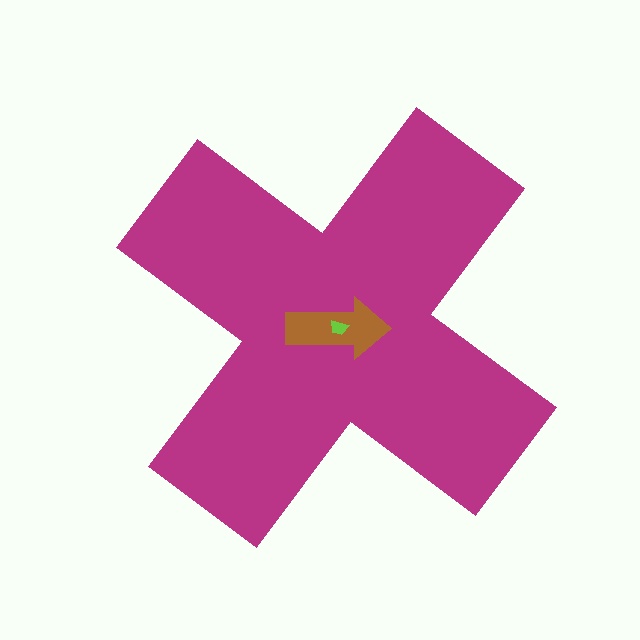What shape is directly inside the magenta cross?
The brown arrow.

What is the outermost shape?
The magenta cross.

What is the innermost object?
The lime trapezoid.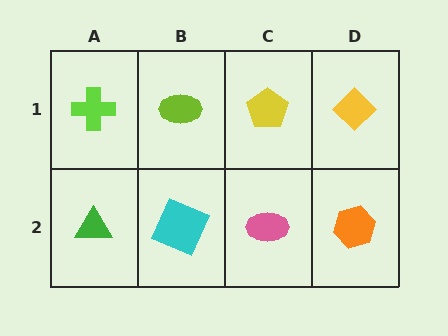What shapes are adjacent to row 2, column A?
A lime cross (row 1, column A), a cyan square (row 2, column B).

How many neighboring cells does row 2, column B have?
3.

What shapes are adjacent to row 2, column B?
A lime ellipse (row 1, column B), a green triangle (row 2, column A), a pink ellipse (row 2, column C).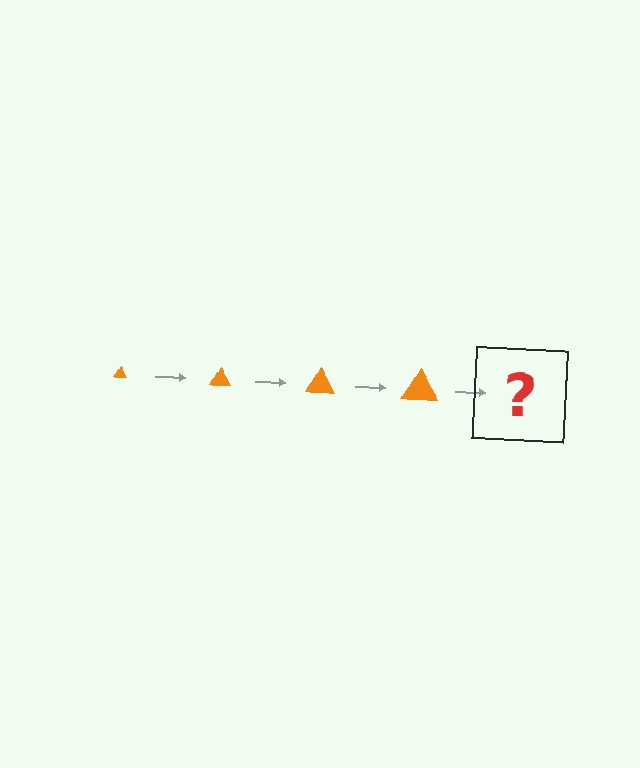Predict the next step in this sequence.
The next step is an orange triangle, larger than the previous one.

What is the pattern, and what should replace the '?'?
The pattern is that the triangle gets progressively larger each step. The '?' should be an orange triangle, larger than the previous one.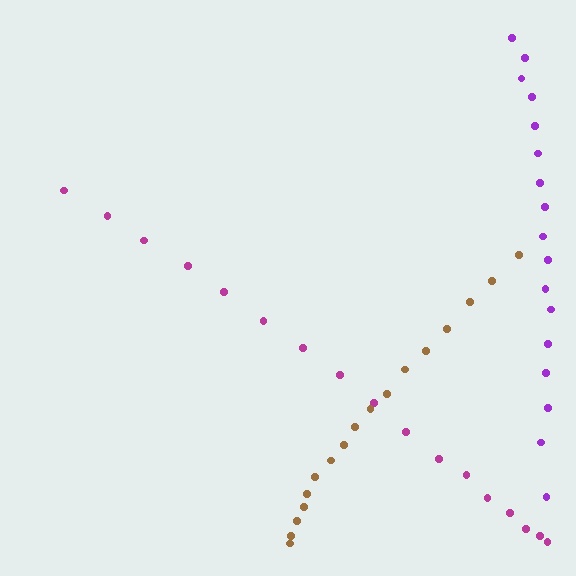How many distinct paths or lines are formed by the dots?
There are 3 distinct paths.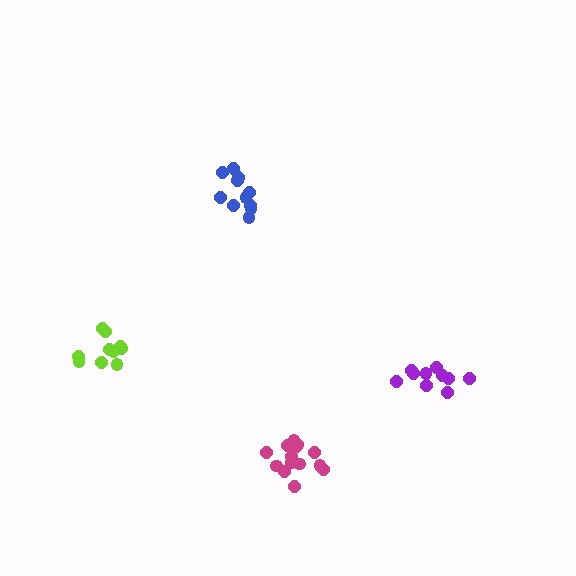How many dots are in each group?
Group 1: 11 dots, Group 2: 10 dots, Group 3: 14 dots, Group 4: 10 dots (45 total).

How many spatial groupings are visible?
There are 4 spatial groupings.